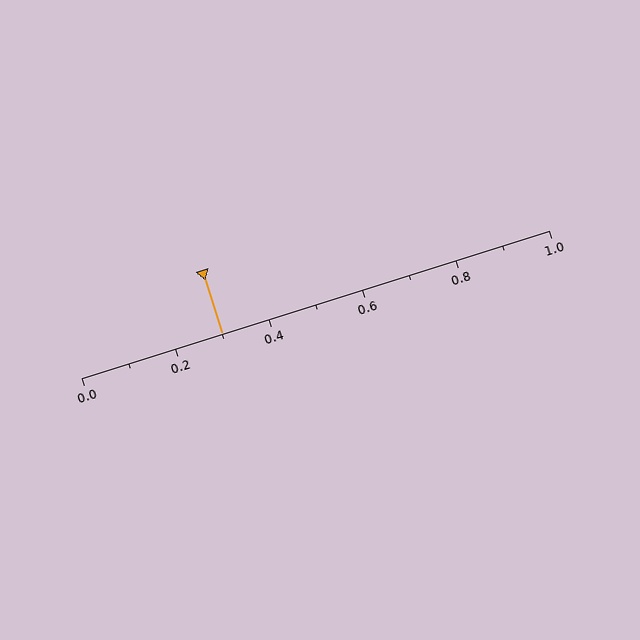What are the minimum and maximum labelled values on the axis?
The axis runs from 0.0 to 1.0.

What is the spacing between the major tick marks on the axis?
The major ticks are spaced 0.2 apart.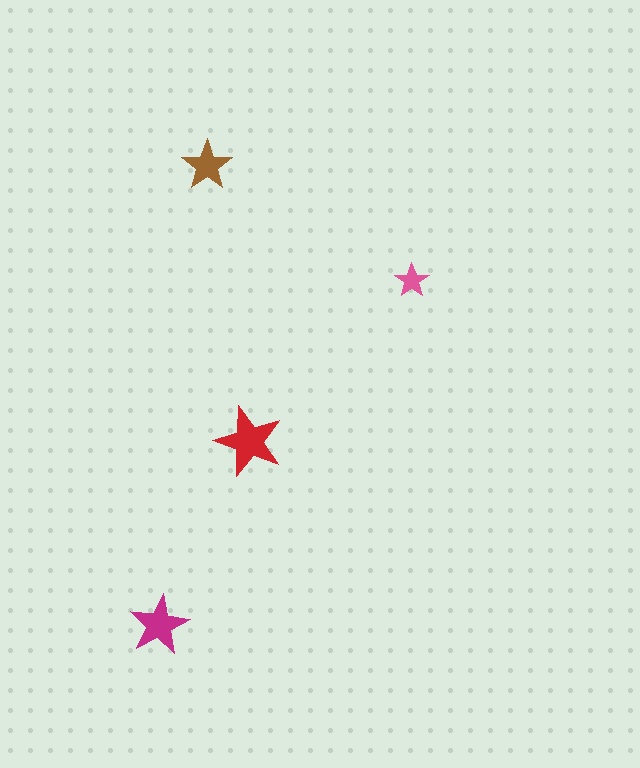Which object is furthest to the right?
The pink star is rightmost.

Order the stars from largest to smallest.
the red one, the magenta one, the brown one, the pink one.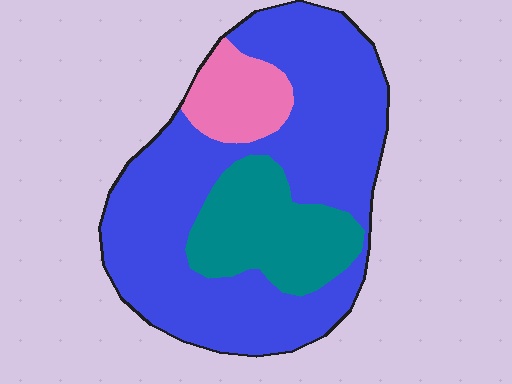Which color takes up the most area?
Blue, at roughly 70%.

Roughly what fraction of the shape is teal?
Teal takes up between a sixth and a third of the shape.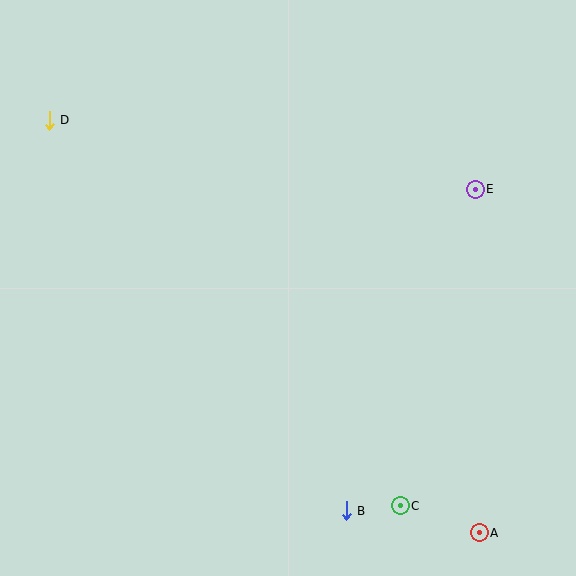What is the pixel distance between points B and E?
The distance between B and E is 346 pixels.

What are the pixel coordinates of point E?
Point E is at (475, 189).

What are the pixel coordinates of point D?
Point D is at (49, 120).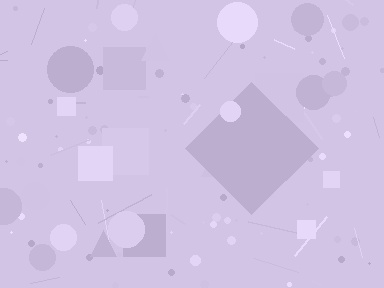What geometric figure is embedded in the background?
A diamond is embedded in the background.